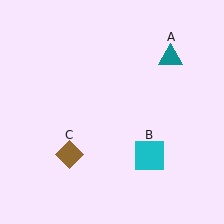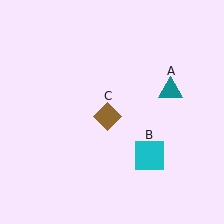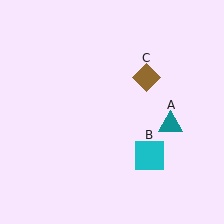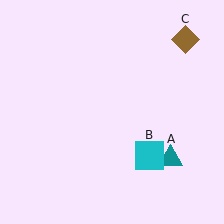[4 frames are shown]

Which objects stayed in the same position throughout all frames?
Cyan square (object B) remained stationary.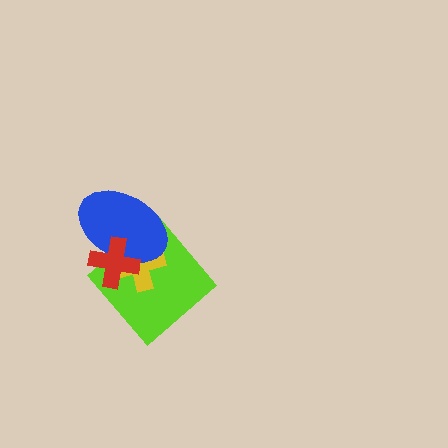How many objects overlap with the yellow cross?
3 objects overlap with the yellow cross.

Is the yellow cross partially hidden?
Yes, it is partially covered by another shape.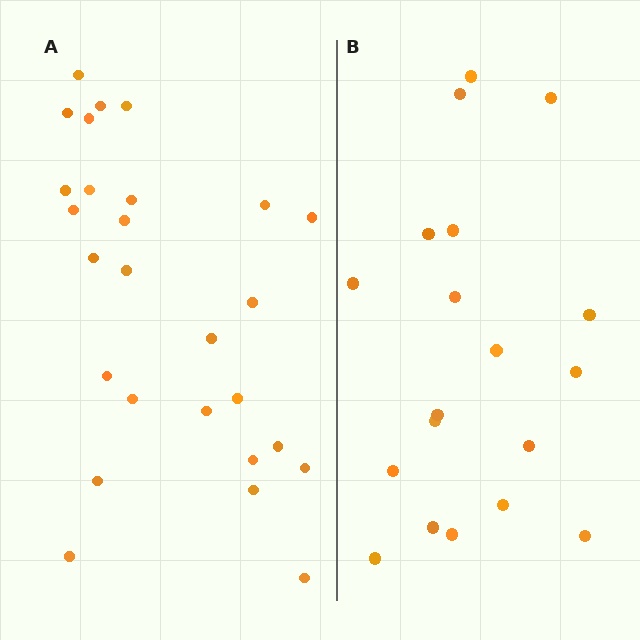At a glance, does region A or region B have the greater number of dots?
Region A (the left region) has more dots.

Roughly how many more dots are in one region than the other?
Region A has roughly 8 or so more dots than region B.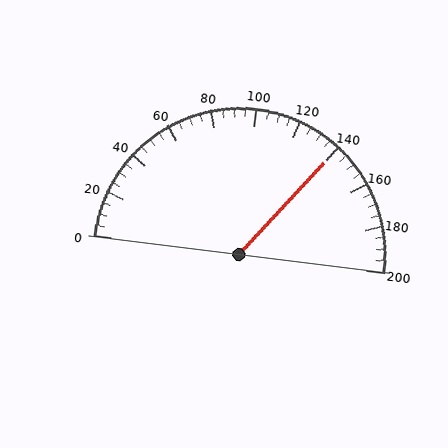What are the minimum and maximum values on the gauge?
The gauge ranges from 0 to 200.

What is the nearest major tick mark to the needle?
The nearest major tick mark is 140.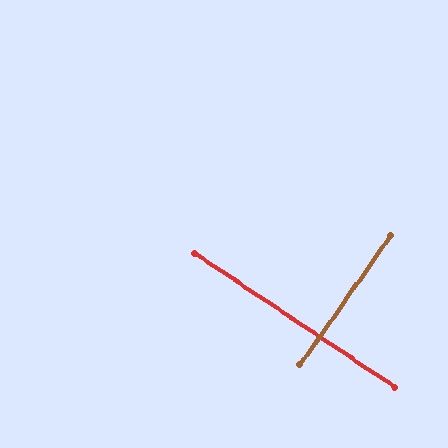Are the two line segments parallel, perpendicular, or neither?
Perpendicular — they meet at approximately 89°.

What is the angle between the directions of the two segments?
Approximately 89 degrees.